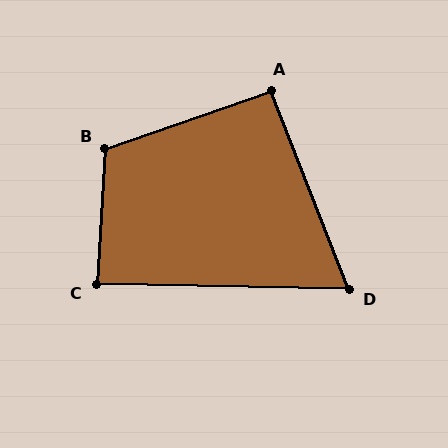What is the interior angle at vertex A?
Approximately 92 degrees (approximately right).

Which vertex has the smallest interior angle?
D, at approximately 67 degrees.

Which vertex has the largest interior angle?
B, at approximately 113 degrees.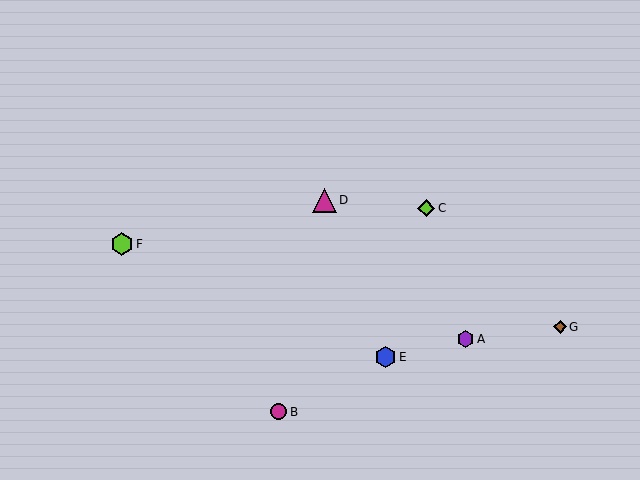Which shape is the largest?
The magenta triangle (labeled D) is the largest.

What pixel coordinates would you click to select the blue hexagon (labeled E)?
Click at (385, 357) to select the blue hexagon E.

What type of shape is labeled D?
Shape D is a magenta triangle.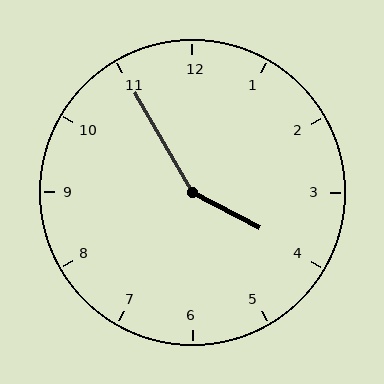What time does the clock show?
3:55.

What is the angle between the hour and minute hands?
Approximately 148 degrees.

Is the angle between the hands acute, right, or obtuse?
It is obtuse.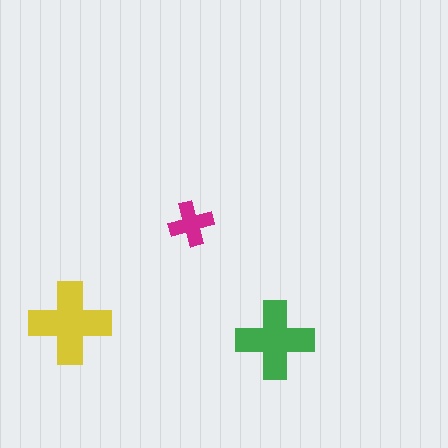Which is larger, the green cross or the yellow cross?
The yellow one.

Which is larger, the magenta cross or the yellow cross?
The yellow one.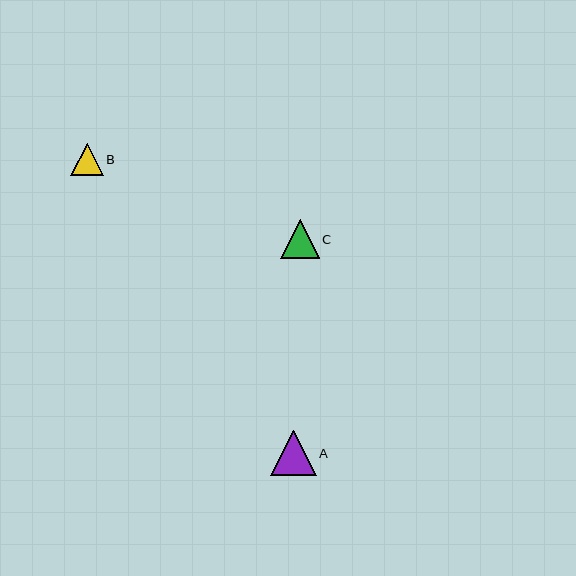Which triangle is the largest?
Triangle A is the largest with a size of approximately 45 pixels.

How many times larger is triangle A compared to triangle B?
Triangle A is approximately 1.4 times the size of triangle B.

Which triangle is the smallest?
Triangle B is the smallest with a size of approximately 32 pixels.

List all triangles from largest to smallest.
From largest to smallest: A, C, B.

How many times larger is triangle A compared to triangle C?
Triangle A is approximately 1.2 times the size of triangle C.